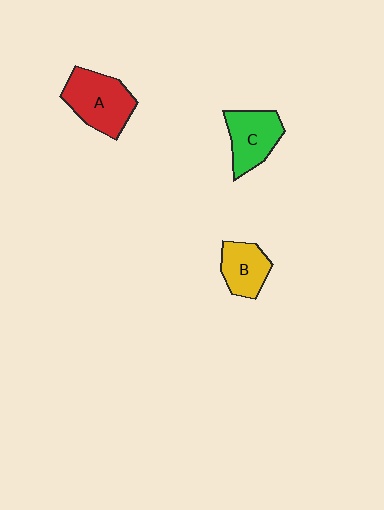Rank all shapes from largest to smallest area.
From largest to smallest: A (red), C (green), B (yellow).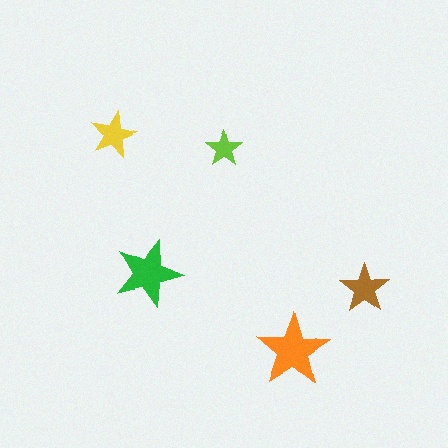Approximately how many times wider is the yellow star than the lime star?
About 1.5 times wider.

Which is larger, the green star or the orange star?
The orange one.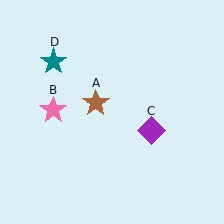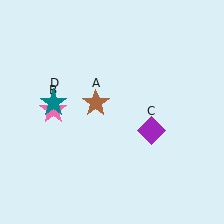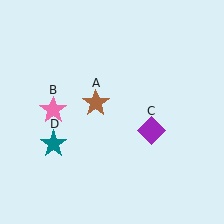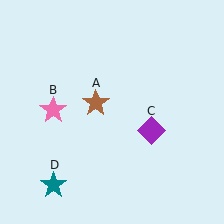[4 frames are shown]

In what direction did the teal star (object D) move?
The teal star (object D) moved down.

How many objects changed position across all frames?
1 object changed position: teal star (object D).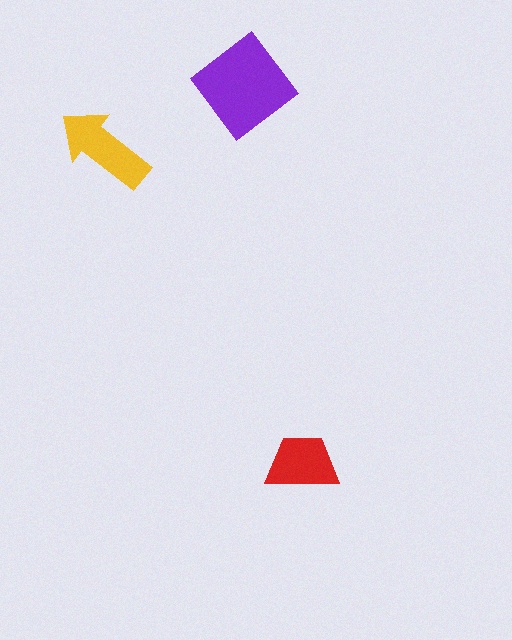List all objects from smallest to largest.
The red trapezoid, the yellow arrow, the purple diamond.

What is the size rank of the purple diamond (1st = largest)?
1st.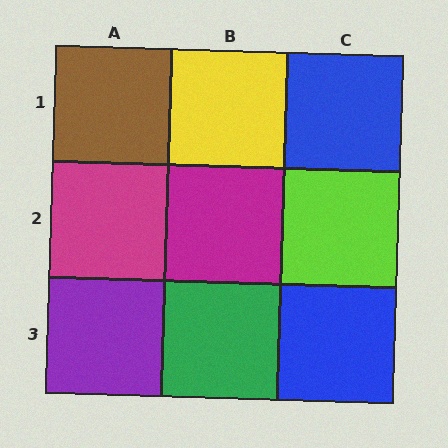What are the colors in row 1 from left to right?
Brown, yellow, blue.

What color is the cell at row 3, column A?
Purple.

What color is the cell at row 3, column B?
Green.